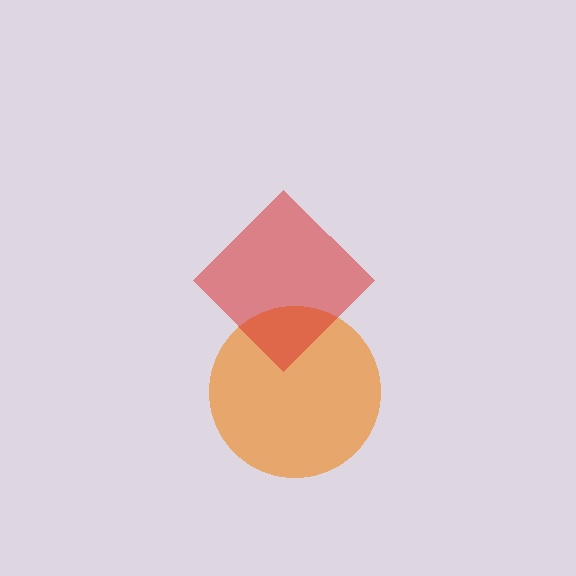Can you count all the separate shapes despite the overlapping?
Yes, there are 2 separate shapes.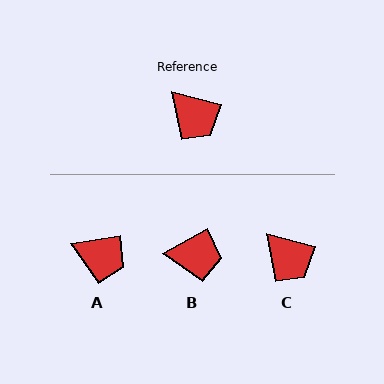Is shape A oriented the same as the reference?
No, it is off by about 25 degrees.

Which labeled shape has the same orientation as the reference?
C.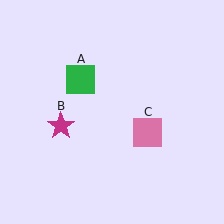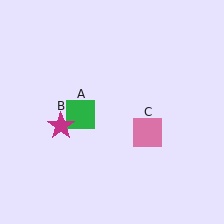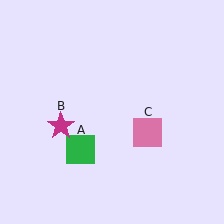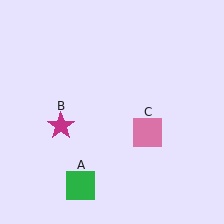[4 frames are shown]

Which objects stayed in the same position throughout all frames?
Magenta star (object B) and pink square (object C) remained stationary.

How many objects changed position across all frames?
1 object changed position: green square (object A).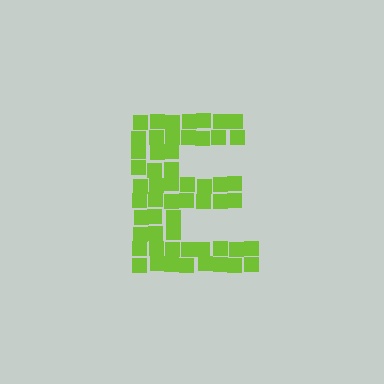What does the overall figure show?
The overall figure shows the letter E.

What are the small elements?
The small elements are squares.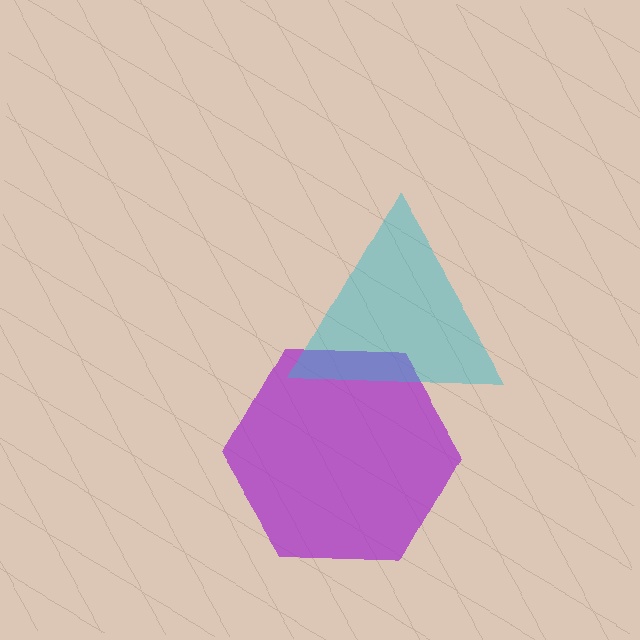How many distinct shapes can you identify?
There are 2 distinct shapes: a purple hexagon, a cyan triangle.